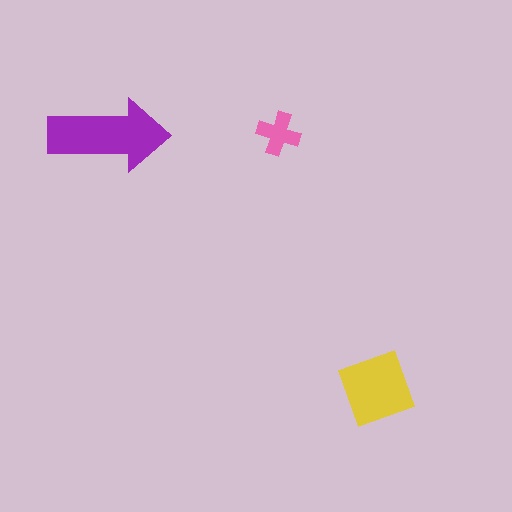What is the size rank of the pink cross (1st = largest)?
3rd.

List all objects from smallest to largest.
The pink cross, the yellow diamond, the purple arrow.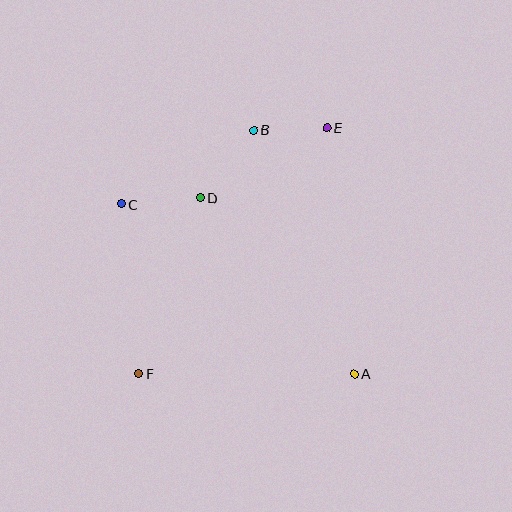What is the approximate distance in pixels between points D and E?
The distance between D and E is approximately 144 pixels.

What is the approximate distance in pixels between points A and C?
The distance between A and C is approximately 288 pixels.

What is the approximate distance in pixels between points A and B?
The distance between A and B is approximately 264 pixels.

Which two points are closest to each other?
Points B and E are closest to each other.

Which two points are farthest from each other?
Points E and F are farthest from each other.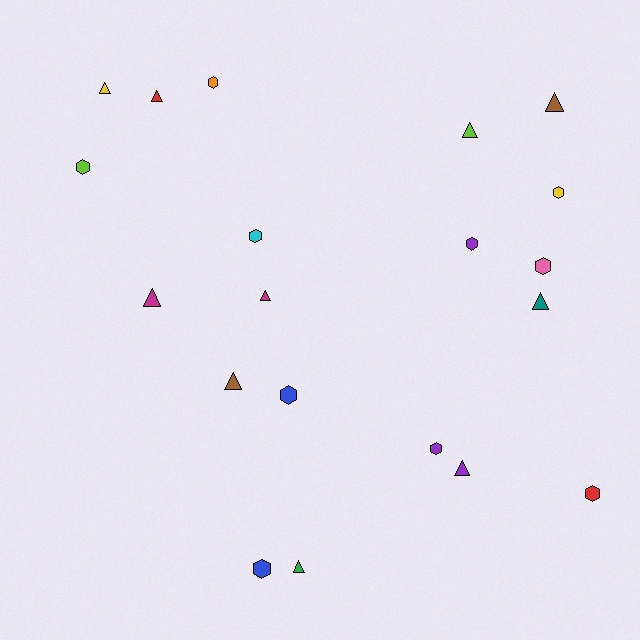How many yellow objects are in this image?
There are 2 yellow objects.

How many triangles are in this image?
There are 10 triangles.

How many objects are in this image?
There are 20 objects.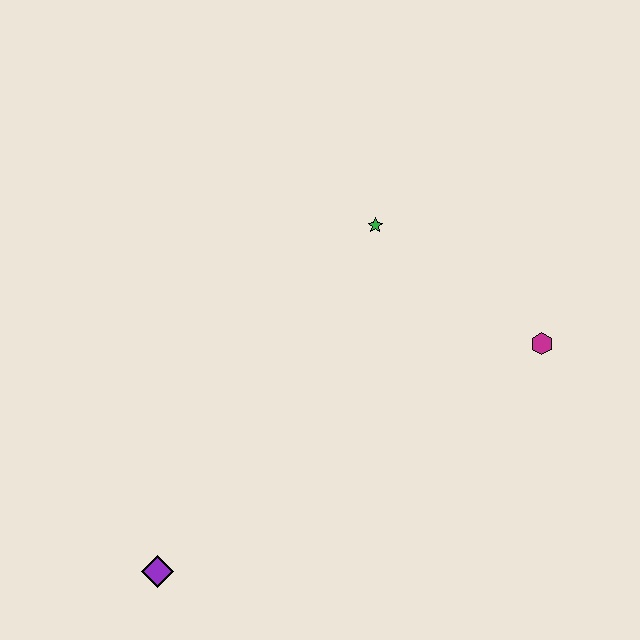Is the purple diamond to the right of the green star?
No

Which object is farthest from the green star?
The purple diamond is farthest from the green star.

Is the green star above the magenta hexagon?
Yes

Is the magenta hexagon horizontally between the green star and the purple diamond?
No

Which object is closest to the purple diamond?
The green star is closest to the purple diamond.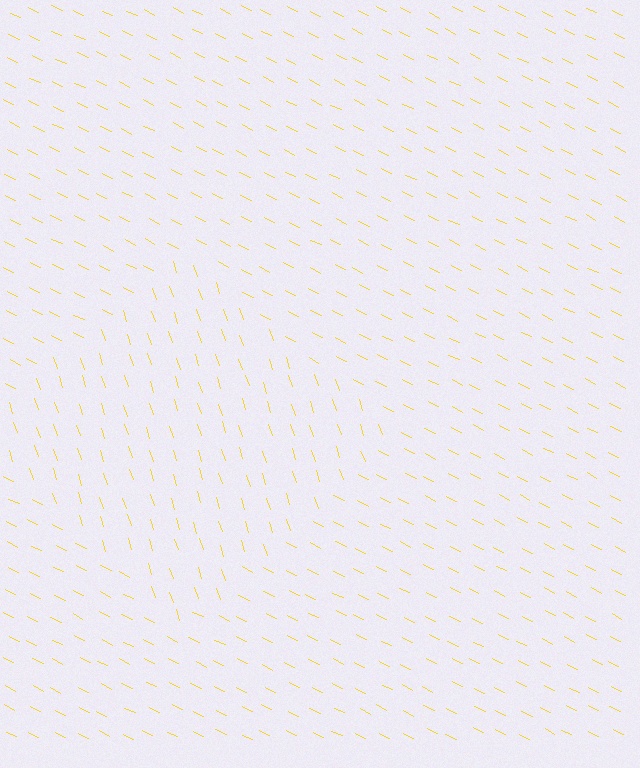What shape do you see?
I see a diamond.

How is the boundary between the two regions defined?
The boundary is defined purely by a change in line orientation (approximately 45 degrees difference). All lines are the same color and thickness.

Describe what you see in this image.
The image is filled with small yellow line segments. A diamond region in the image has lines oriented differently from the surrounding lines, creating a visible texture boundary.